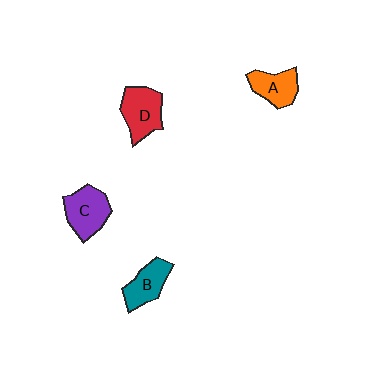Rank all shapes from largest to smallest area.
From largest to smallest: C (purple), D (red), B (teal), A (orange).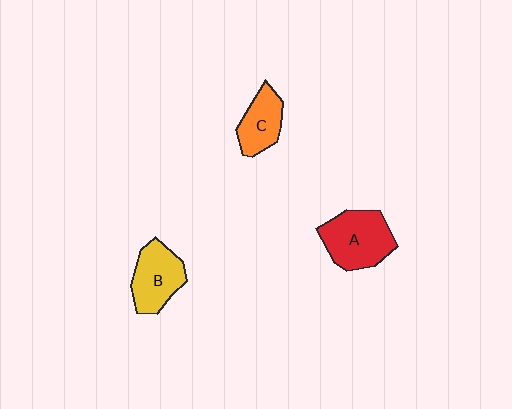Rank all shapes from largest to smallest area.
From largest to smallest: A (red), B (yellow), C (orange).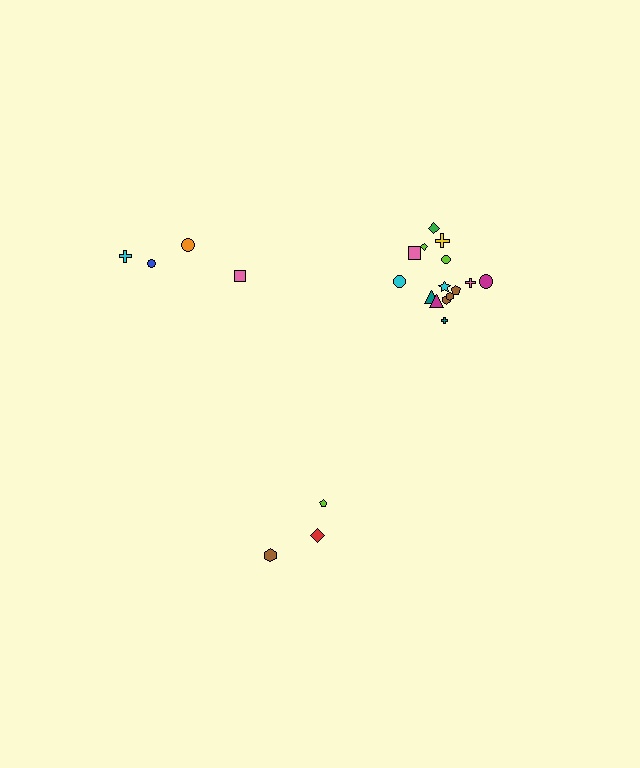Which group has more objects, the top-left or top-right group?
The top-right group.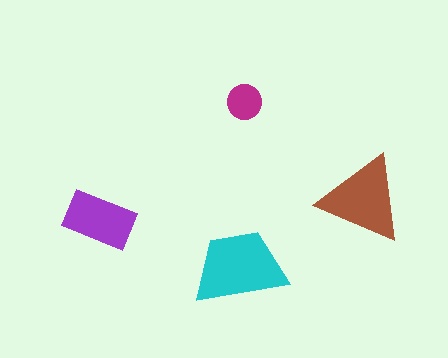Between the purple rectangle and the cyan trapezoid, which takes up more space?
The cyan trapezoid.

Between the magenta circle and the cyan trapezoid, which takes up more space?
The cyan trapezoid.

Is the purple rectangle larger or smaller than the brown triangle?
Smaller.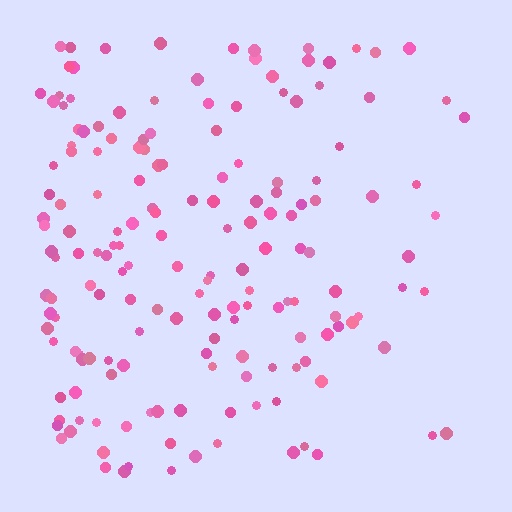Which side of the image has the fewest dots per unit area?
The right.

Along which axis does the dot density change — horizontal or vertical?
Horizontal.